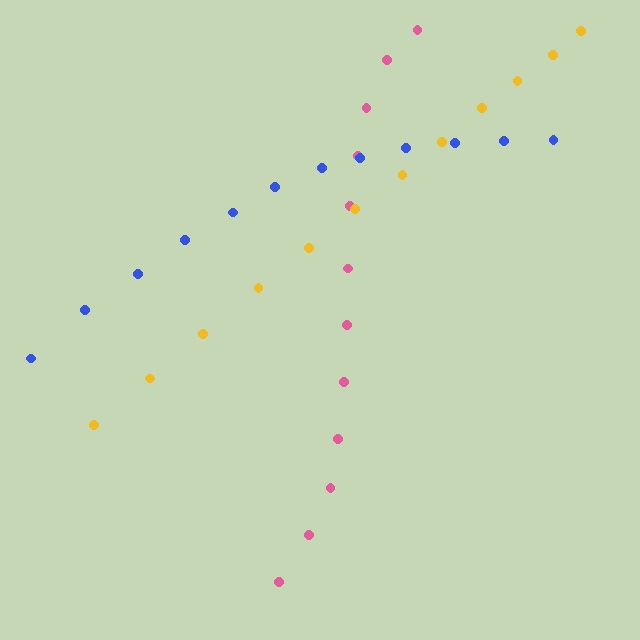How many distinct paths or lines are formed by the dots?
There are 3 distinct paths.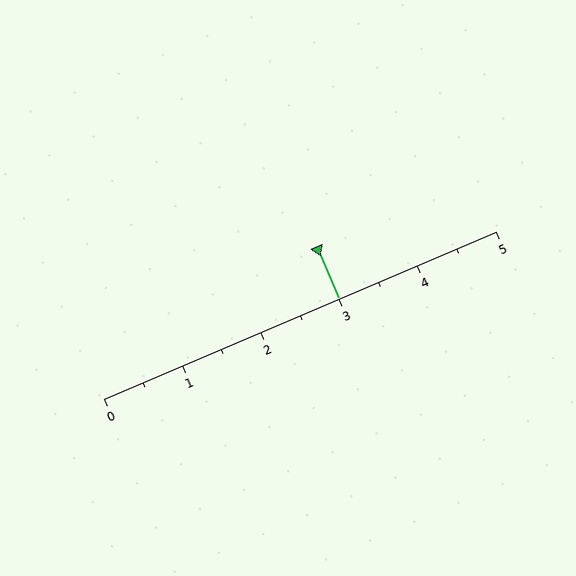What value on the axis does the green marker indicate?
The marker indicates approximately 3.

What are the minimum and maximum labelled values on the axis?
The axis runs from 0 to 5.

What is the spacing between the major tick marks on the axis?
The major ticks are spaced 1 apart.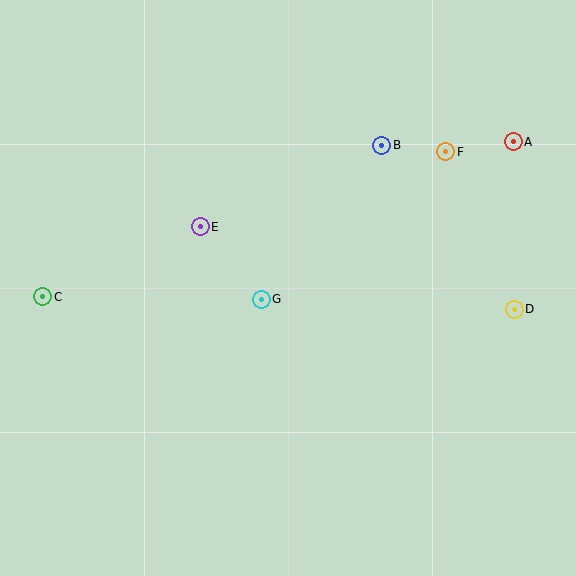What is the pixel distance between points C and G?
The distance between C and G is 219 pixels.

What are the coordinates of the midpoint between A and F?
The midpoint between A and F is at (479, 147).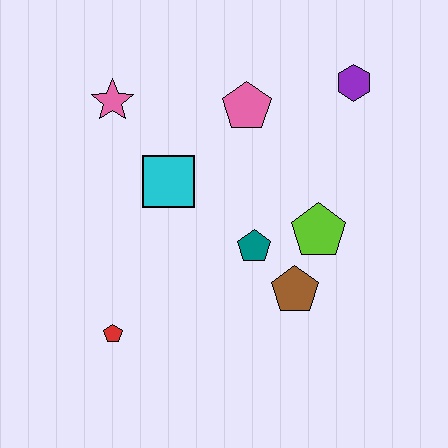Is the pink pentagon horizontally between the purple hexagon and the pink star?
Yes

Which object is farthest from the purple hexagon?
The red pentagon is farthest from the purple hexagon.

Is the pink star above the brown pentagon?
Yes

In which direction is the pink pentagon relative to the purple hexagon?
The pink pentagon is to the left of the purple hexagon.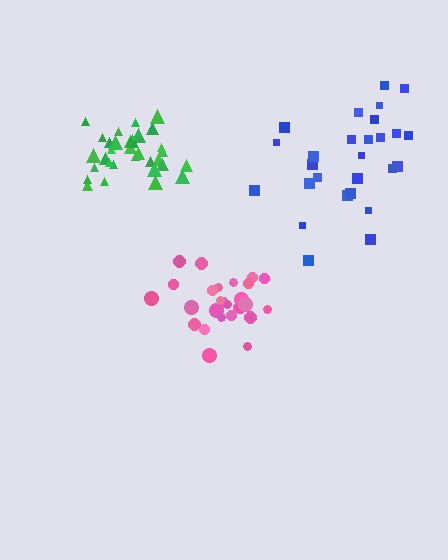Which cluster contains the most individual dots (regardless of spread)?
Green (33).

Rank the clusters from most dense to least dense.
green, pink, blue.